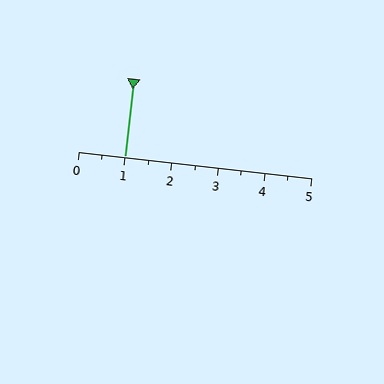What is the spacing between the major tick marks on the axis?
The major ticks are spaced 1 apart.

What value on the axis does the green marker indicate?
The marker indicates approximately 1.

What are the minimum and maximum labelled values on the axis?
The axis runs from 0 to 5.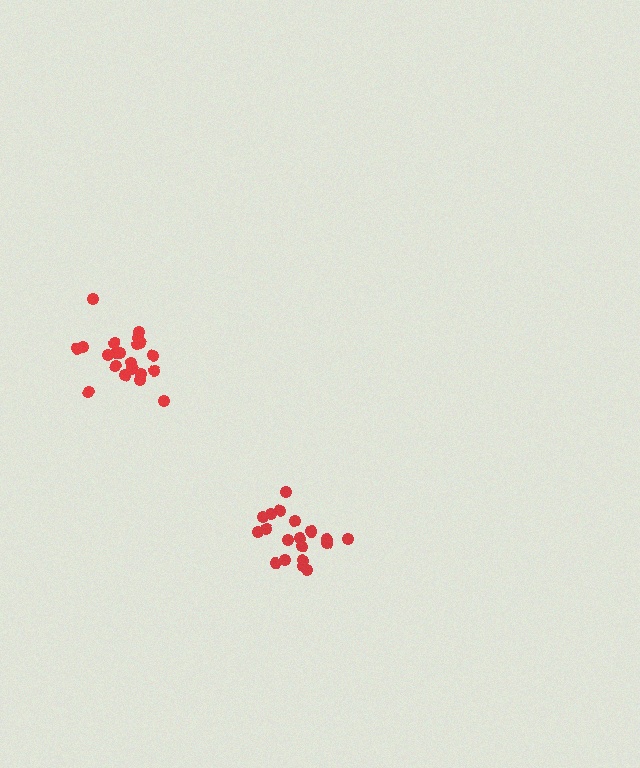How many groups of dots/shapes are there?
There are 2 groups.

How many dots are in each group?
Group 1: 20 dots, Group 2: 21 dots (41 total).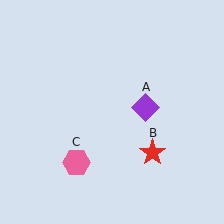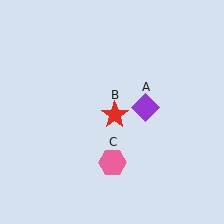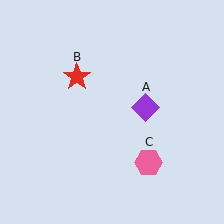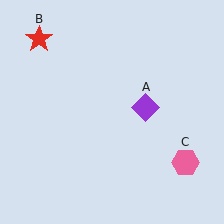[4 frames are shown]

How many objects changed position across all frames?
2 objects changed position: red star (object B), pink hexagon (object C).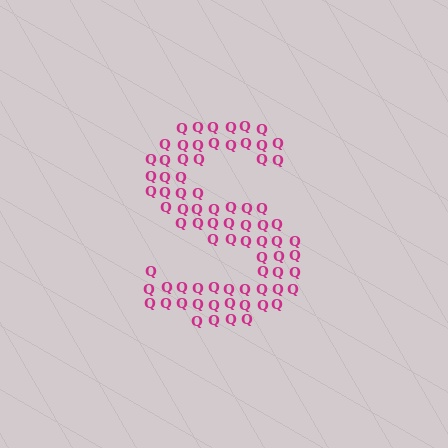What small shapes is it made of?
It is made of small letter Q's.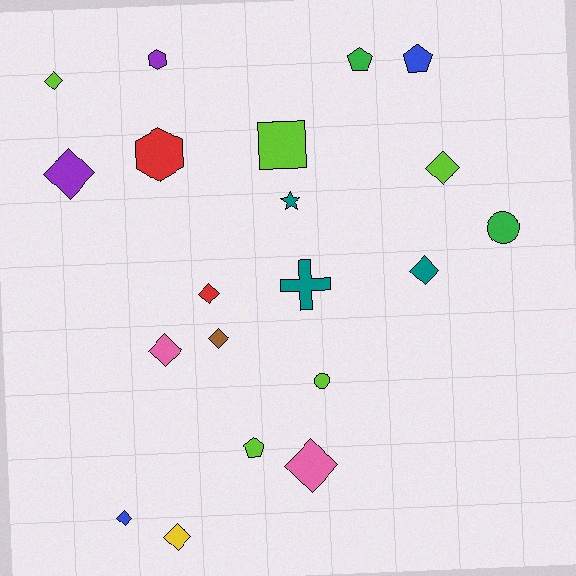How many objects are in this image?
There are 20 objects.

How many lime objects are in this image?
There are 5 lime objects.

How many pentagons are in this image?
There are 3 pentagons.